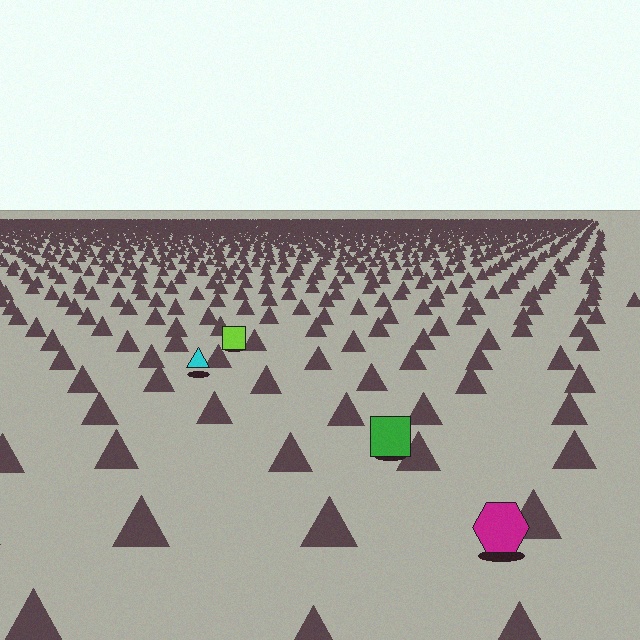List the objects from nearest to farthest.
From nearest to farthest: the magenta hexagon, the green square, the cyan triangle, the lime square.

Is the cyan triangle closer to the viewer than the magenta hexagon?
No. The magenta hexagon is closer — you can tell from the texture gradient: the ground texture is coarser near it.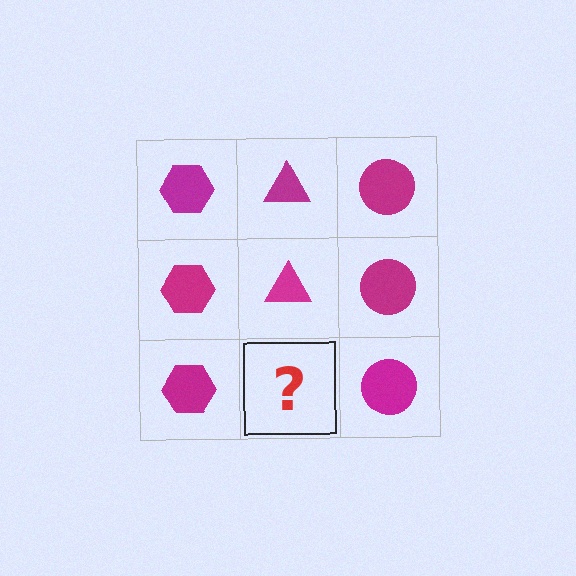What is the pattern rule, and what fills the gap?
The rule is that each column has a consistent shape. The gap should be filled with a magenta triangle.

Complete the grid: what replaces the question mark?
The question mark should be replaced with a magenta triangle.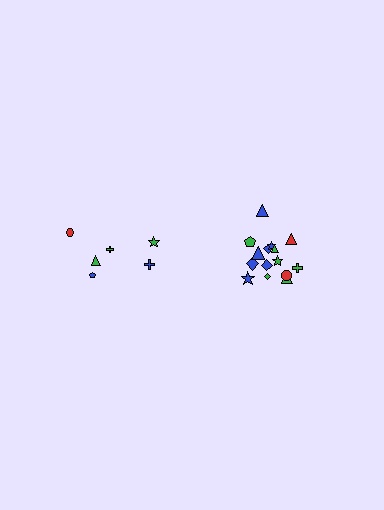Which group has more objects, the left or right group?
The right group.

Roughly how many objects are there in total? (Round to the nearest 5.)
Roughly 20 objects in total.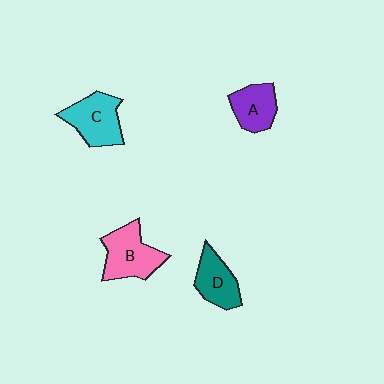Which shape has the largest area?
Shape B (pink).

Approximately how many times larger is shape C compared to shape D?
Approximately 1.2 times.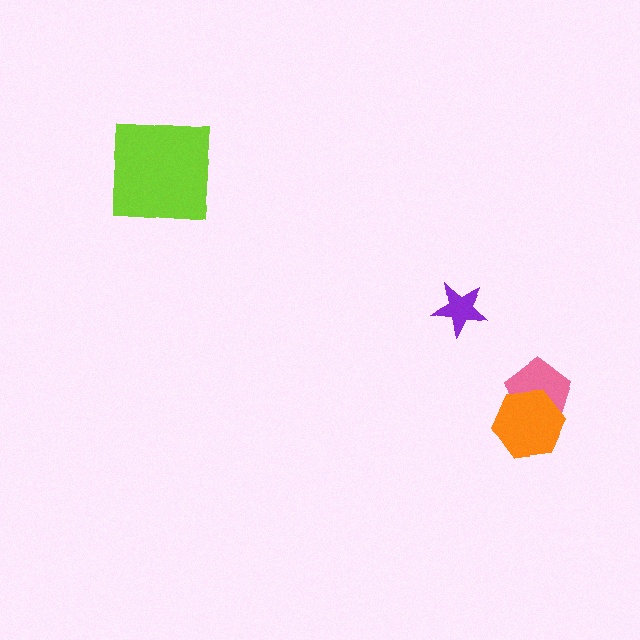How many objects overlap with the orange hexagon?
1 object overlaps with the orange hexagon.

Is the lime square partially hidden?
No, no other shape covers it.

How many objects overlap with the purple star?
0 objects overlap with the purple star.